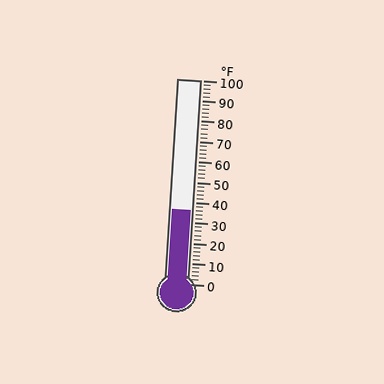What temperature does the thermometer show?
The thermometer shows approximately 36°F.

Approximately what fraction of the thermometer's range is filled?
The thermometer is filled to approximately 35% of its range.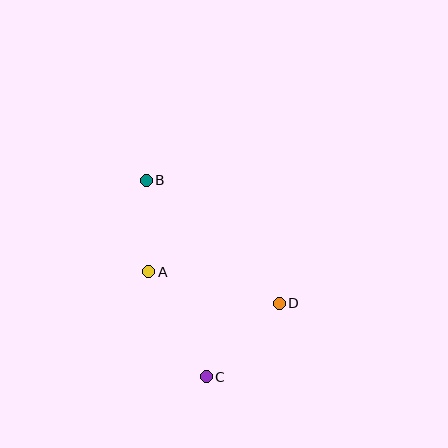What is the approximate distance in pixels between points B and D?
The distance between B and D is approximately 181 pixels.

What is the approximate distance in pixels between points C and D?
The distance between C and D is approximately 104 pixels.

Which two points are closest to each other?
Points A and B are closest to each other.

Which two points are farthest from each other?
Points B and C are farthest from each other.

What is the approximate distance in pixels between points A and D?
The distance between A and D is approximately 134 pixels.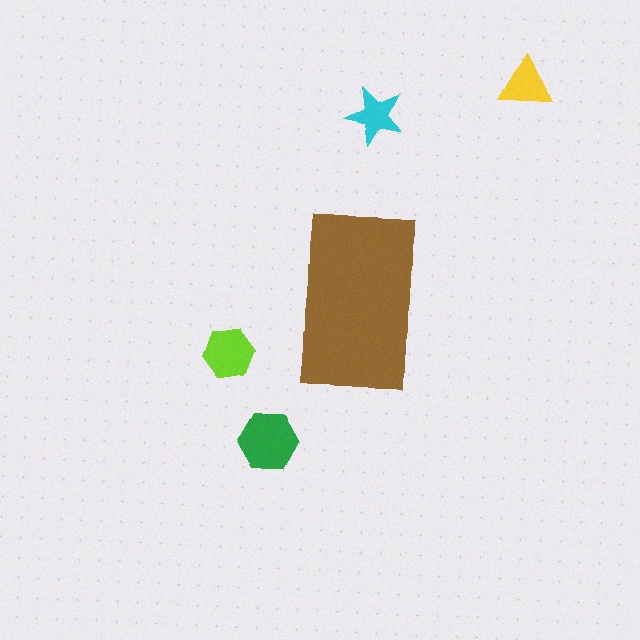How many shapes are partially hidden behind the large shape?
0 shapes are partially hidden.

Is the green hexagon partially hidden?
No, the green hexagon is fully visible.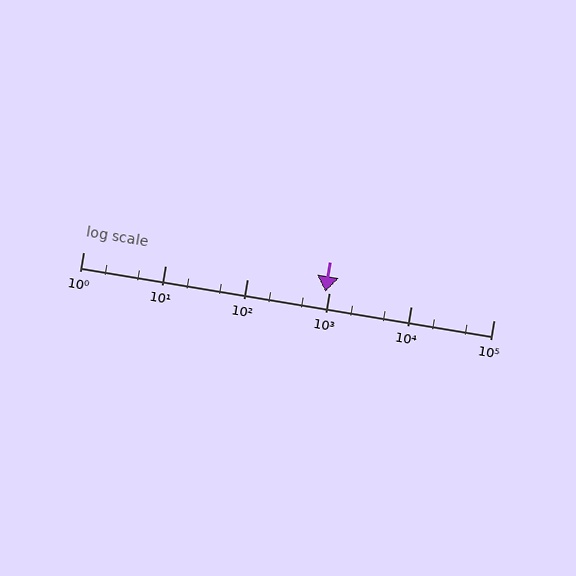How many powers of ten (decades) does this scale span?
The scale spans 5 decades, from 1 to 100000.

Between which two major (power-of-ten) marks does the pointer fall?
The pointer is between 100 and 1000.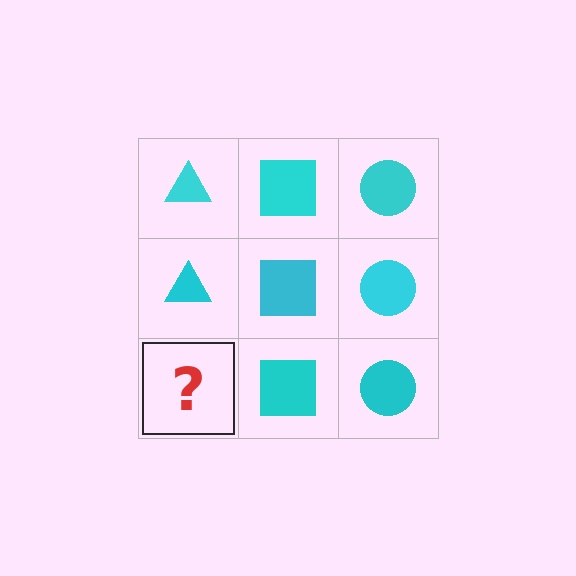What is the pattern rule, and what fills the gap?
The rule is that each column has a consistent shape. The gap should be filled with a cyan triangle.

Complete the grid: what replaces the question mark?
The question mark should be replaced with a cyan triangle.